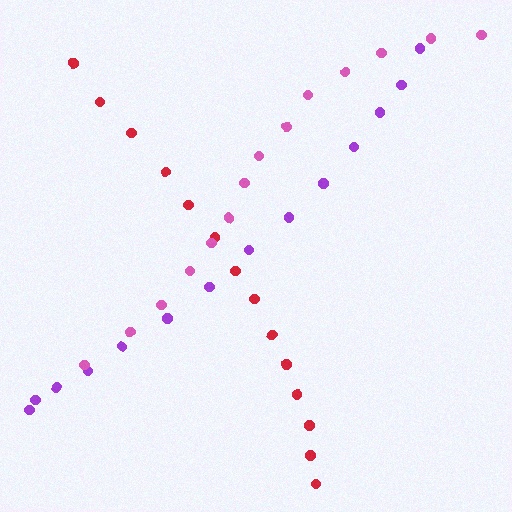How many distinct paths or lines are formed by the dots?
There are 3 distinct paths.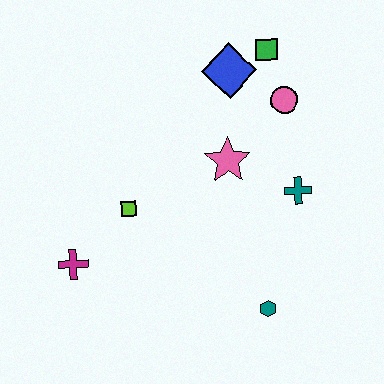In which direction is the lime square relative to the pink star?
The lime square is to the left of the pink star.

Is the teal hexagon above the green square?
No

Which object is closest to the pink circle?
The green square is closest to the pink circle.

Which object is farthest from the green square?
The magenta cross is farthest from the green square.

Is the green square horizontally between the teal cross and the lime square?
Yes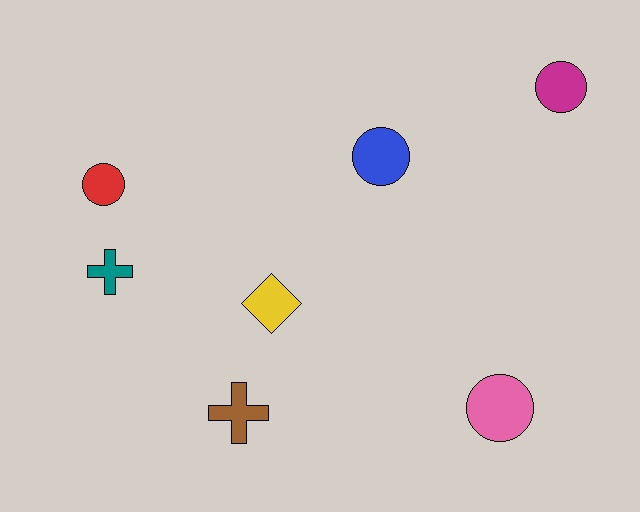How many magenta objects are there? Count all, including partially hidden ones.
There is 1 magenta object.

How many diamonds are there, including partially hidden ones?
There is 1 diamond.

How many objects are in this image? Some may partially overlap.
There are 7 objects.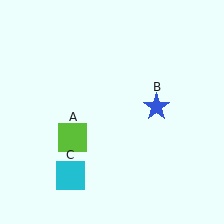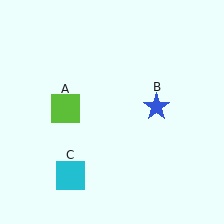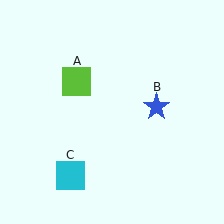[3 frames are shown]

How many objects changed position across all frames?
1 object changed position: lime square (object A).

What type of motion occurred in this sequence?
The lime square (object A) rotated clockwise around the center of the scene.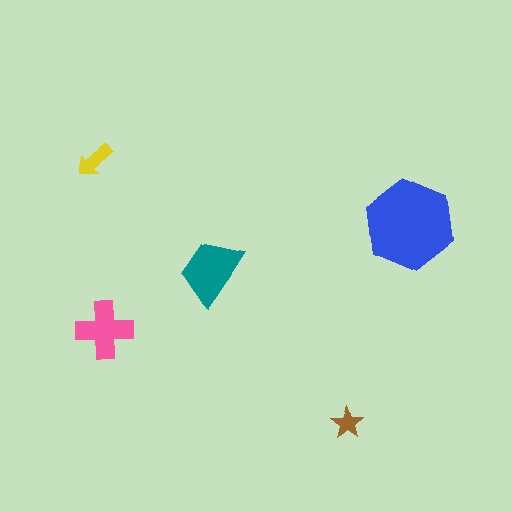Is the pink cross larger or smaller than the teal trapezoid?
Smaller.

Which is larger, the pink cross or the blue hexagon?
The blue hexagon.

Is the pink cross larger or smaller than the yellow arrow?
Larger.